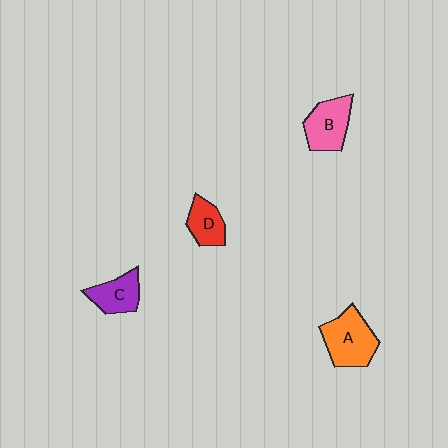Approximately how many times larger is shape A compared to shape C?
Approximately 1.5 times.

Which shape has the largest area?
Shape A (orange).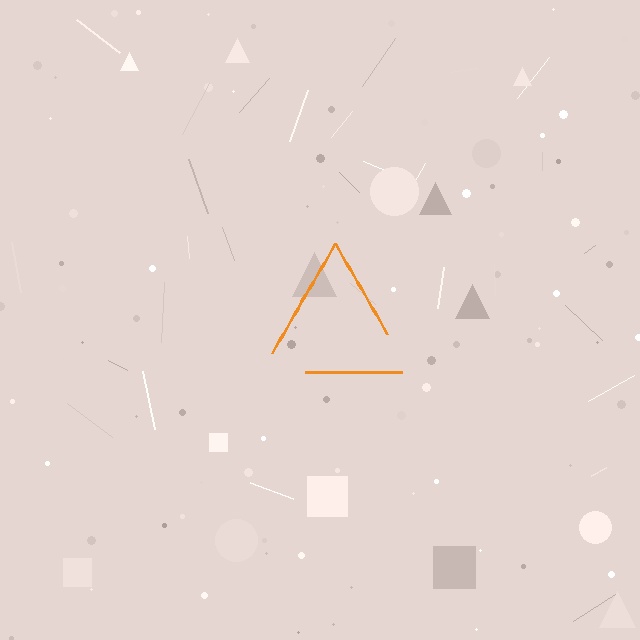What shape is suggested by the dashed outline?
The dashed outline suggests a triangle.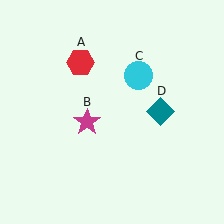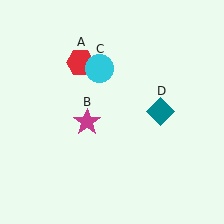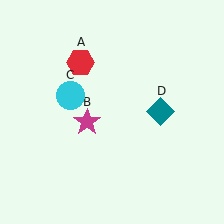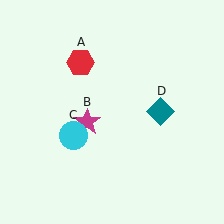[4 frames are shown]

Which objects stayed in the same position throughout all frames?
Red hexagon (object A) and magenta star (object B) and teal diamond (object D) remained stationary.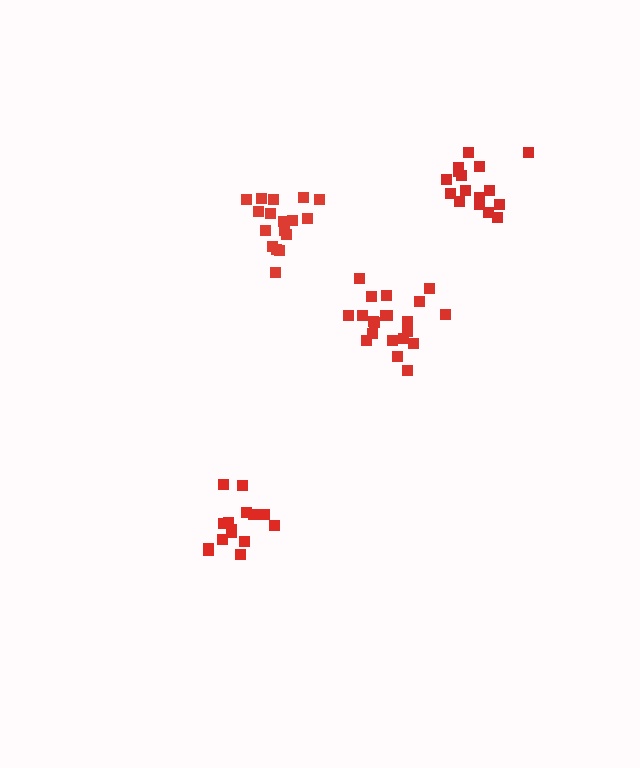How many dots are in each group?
Group 1: 15 dots, Group 2: 21 dots, Group 3: 17 dots, Group 4: 16 dots (69 total).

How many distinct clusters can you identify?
There are 4 distinct clusters.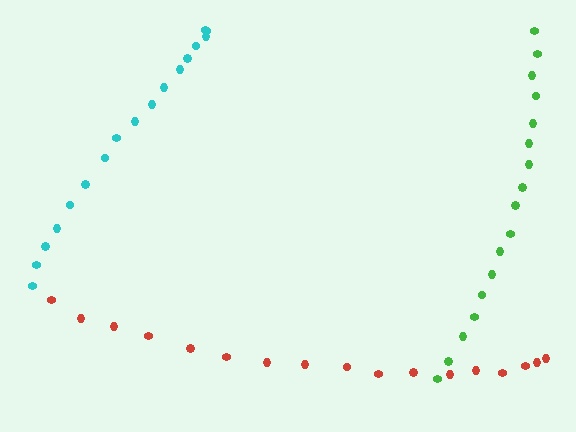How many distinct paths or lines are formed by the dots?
There are 3 distinct paths.